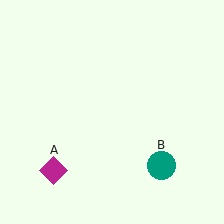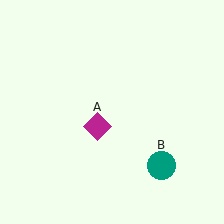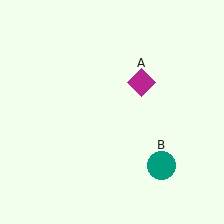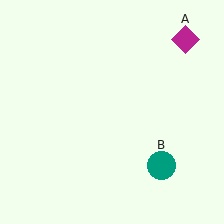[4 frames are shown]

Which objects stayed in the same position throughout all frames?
Teal circle (object B) remained stationary.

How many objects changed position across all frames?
1 object changed position: magenta diamond (object A).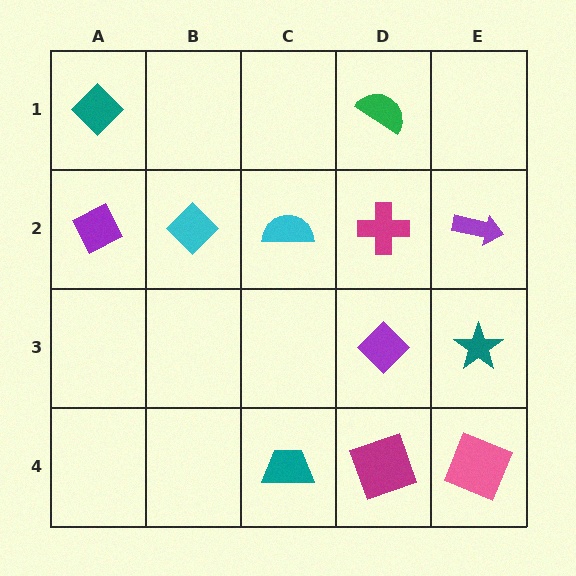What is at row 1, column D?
A green semicircle.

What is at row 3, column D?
A purple diamond.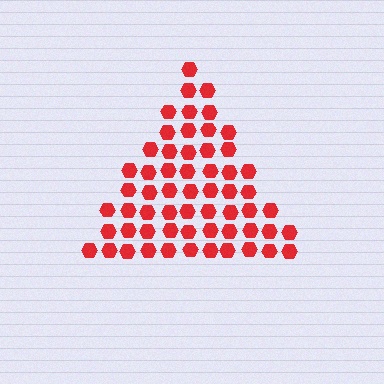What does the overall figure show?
The overall figure shows a triangle.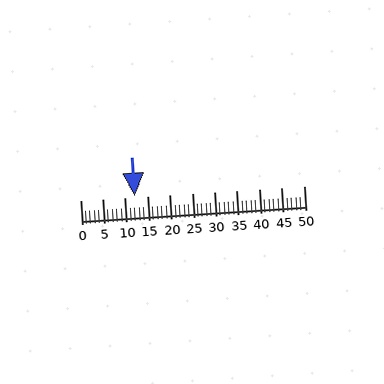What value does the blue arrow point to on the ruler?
The blue arrow points to approximately 12.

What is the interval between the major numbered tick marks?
The major tick marks are spaced 5 units apart.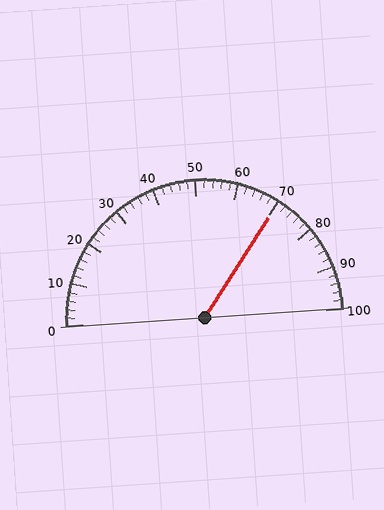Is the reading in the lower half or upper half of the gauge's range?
The reading is in the upper half of the range (0 to 100).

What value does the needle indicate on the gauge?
The needle indicates approximately 70.